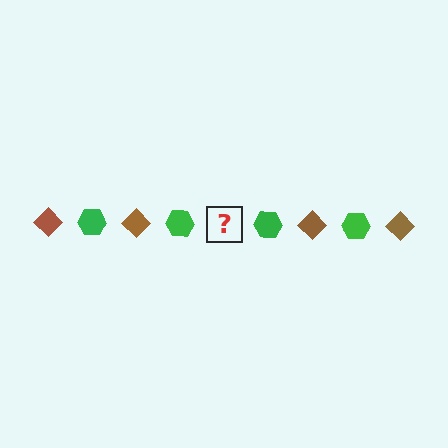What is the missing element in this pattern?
The missing element is a brown diamond.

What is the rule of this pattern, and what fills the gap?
The rule is that the pattern alternates between brown diamond and green hexagon. The gap should be filled with a brown diamond.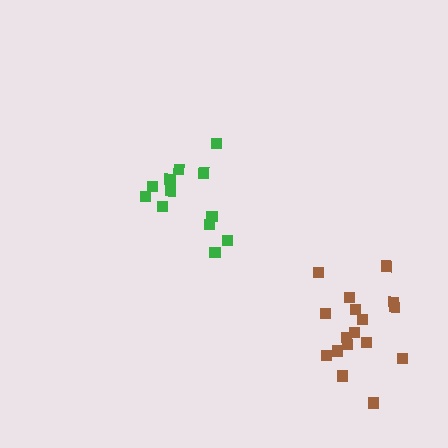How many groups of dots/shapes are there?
There are 2 groups.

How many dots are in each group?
Group 1: 12 dots, Group 2: 17 dots (29 total).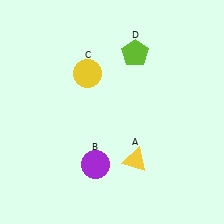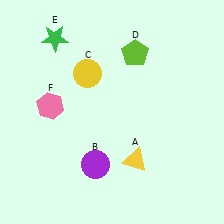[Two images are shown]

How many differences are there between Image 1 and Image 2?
There are 2 differences between the two images.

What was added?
A green star (E), a pink hexagon (F) were added in Image 2.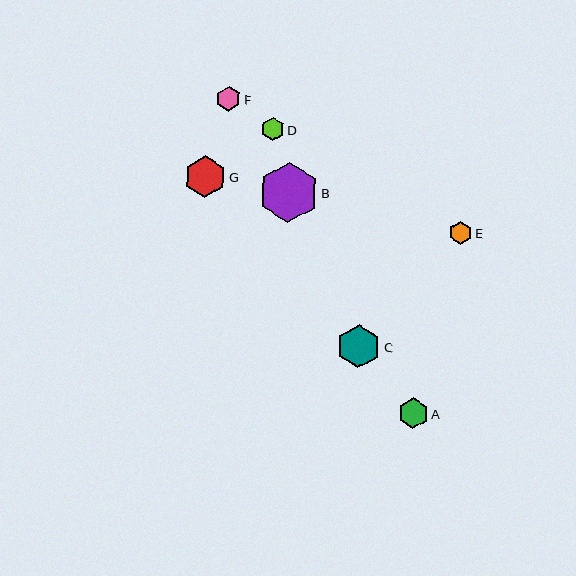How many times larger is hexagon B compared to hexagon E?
Hexagon B is approximately 2.6 times the size of hexagon E.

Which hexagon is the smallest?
Hexagon E is the smallest with a size of approximately 23 pixels.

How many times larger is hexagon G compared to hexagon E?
Hexagon G is approximately 1.8 times the size of hexagon E.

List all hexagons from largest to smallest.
From largest to smallest: B, C, G, A, F, D, E.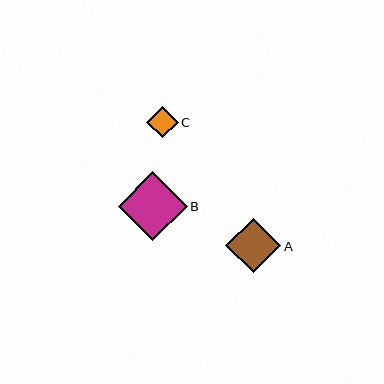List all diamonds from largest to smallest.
From largest to smallest: B, A, C.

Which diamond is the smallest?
Diamond C is the smallest with a size of approximately 32 pixels.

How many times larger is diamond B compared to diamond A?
Diamond B is approximately 1.2 times the size of diamond A.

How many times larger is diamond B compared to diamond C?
Diamond B is approximately 2.1 times the size of diamond C.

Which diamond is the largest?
Diamond B is the largest with a size of approximately 68 pixels.